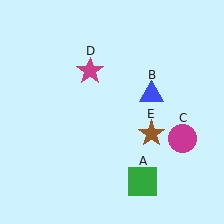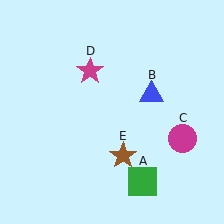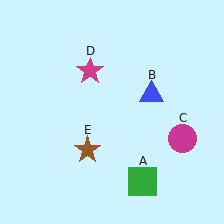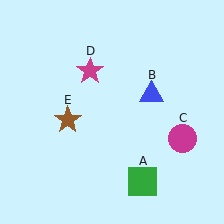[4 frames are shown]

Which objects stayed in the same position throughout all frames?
Green square (object A) and blue triangle (object B) and magenta circle (object C) and magenta star (object D) remained stationary.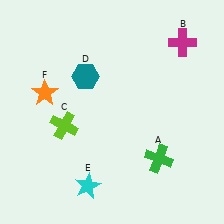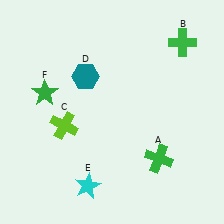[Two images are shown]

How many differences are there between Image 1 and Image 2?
There are 2 differences between the two images.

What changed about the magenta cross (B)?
In Image 1, B is magenta. In Image 2, it changed to green.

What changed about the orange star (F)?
In Image 1, F is orange. In Image 2, it changed to green.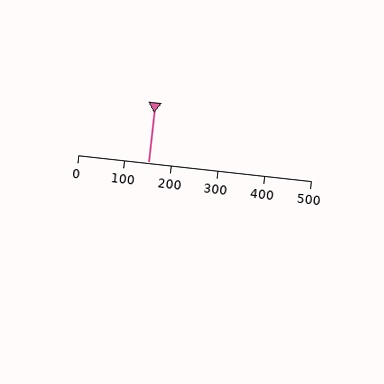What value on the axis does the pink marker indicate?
The marker indicates approximately 150.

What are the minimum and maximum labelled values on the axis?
The axis runs from 0 to 500.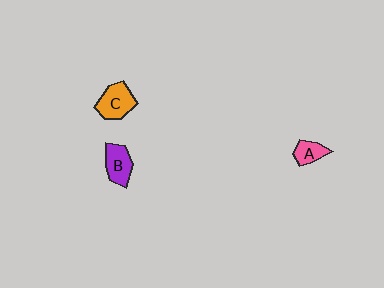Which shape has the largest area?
Shape C (orange).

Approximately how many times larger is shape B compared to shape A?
Approximately 1.5 times.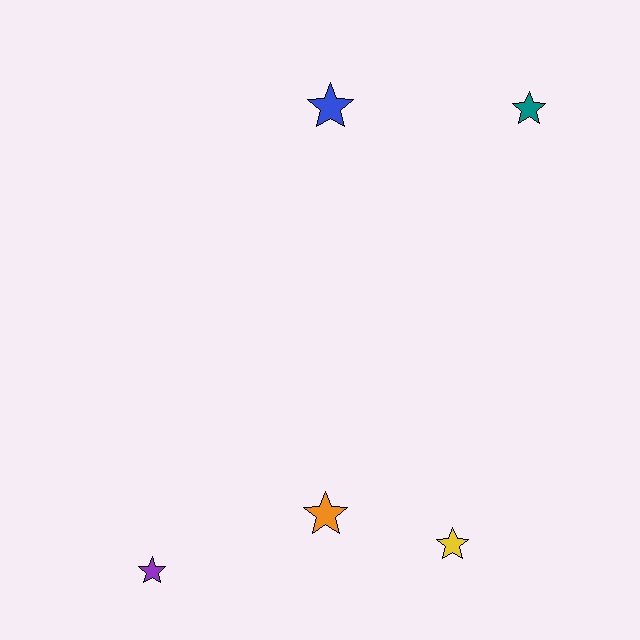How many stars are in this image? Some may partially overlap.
There are 5 stars.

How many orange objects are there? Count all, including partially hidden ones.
There is 1 orange object.